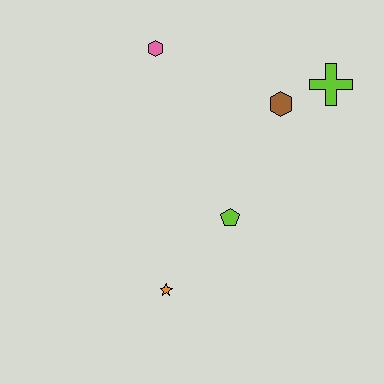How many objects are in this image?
There are 5 objects.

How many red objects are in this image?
There are no red objects.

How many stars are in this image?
There is 1 star.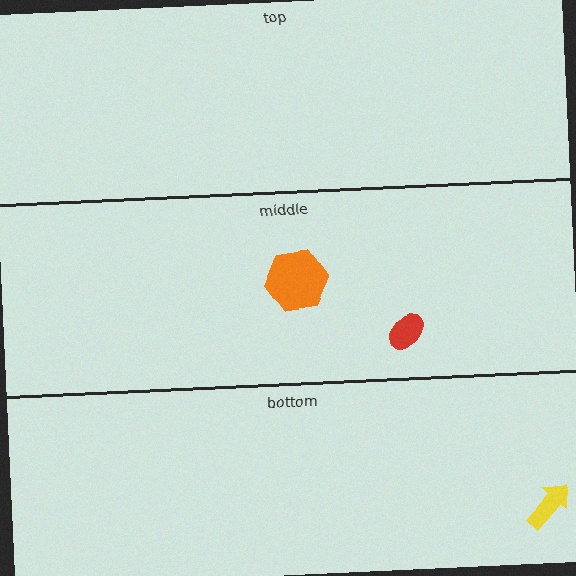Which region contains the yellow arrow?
The bottom region.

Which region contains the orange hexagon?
The middle region.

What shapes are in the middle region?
The red ellipse, the orange hexagon.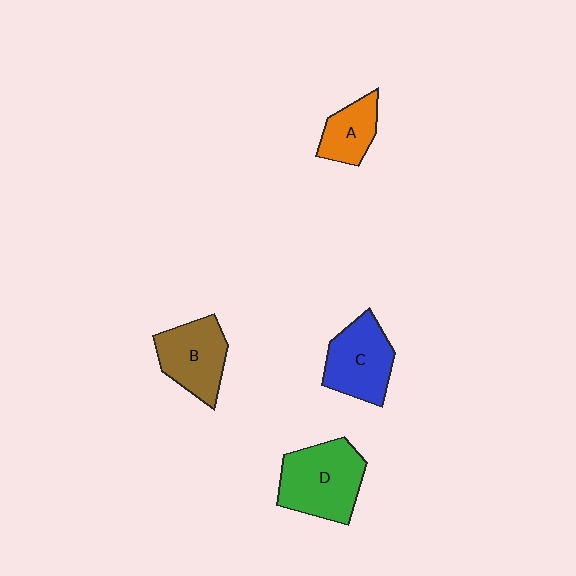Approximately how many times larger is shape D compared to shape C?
Approximately 1.2 times.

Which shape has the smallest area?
Shape A (orange).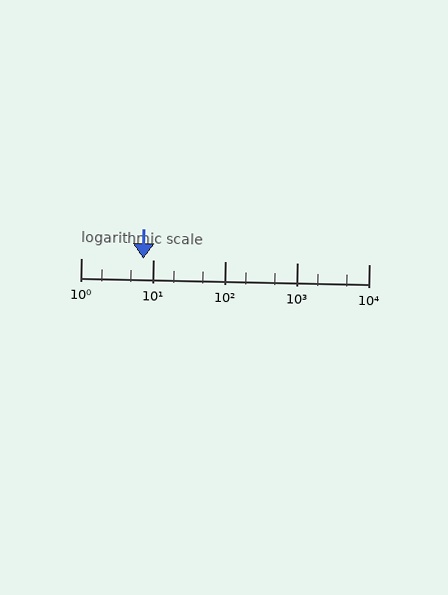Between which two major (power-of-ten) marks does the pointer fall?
The pointer is between 1 and 10.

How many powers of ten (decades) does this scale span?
The scale spans 4 decades, from 1 to 10000.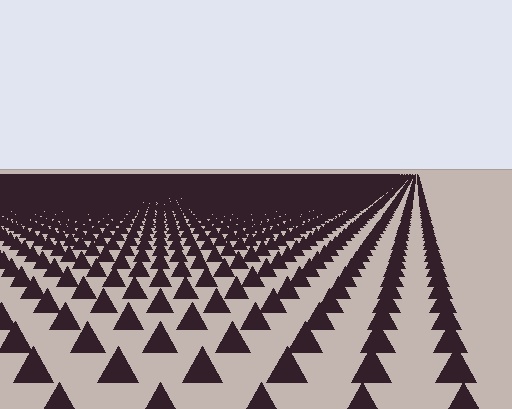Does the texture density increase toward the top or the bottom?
Density increases toward the top.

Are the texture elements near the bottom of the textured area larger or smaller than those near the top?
Larger. Near the bottom, elements are closer to the viewer and appear at a bigger on-screen size.